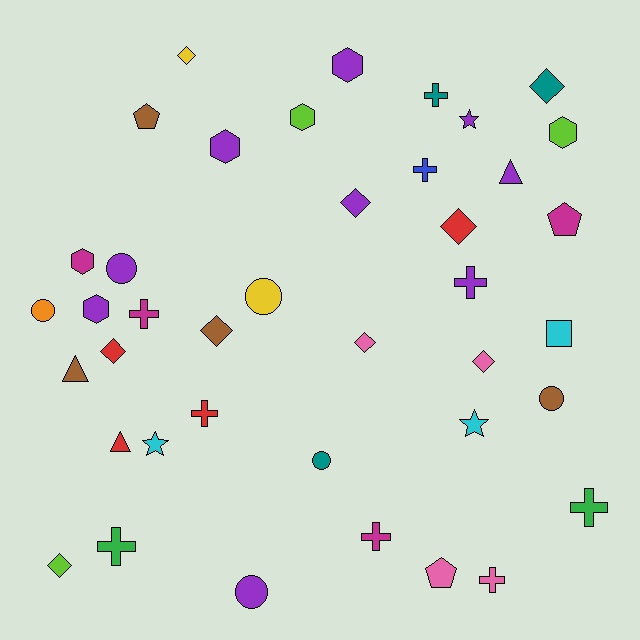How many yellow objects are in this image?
There are 2 yellow objects.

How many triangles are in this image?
There are 3 triangles.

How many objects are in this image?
There are 40 objects.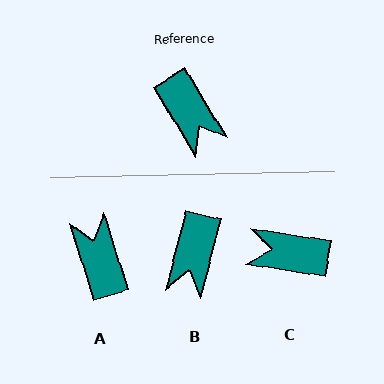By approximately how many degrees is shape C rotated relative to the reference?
Approximately 130 degrees clockwise.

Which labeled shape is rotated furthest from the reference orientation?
A, about 166 degrees away.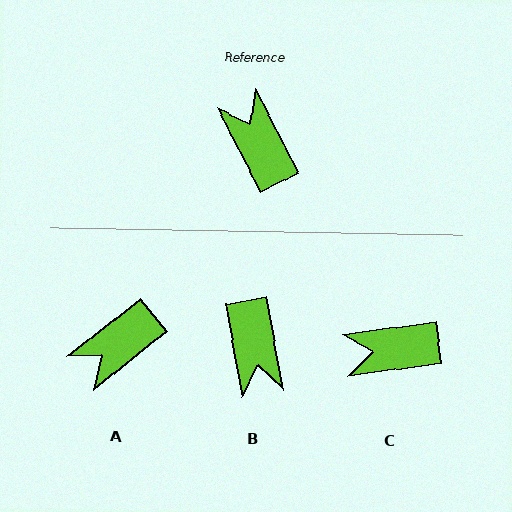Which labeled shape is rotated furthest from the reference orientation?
B, about 163 degrees away.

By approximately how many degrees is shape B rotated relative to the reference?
Approximately 163 degrees counter-clockwise.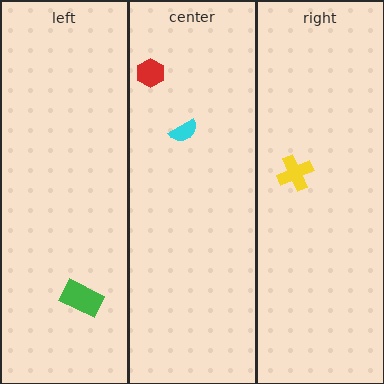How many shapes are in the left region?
1.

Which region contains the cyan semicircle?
The center region.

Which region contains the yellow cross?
The right region.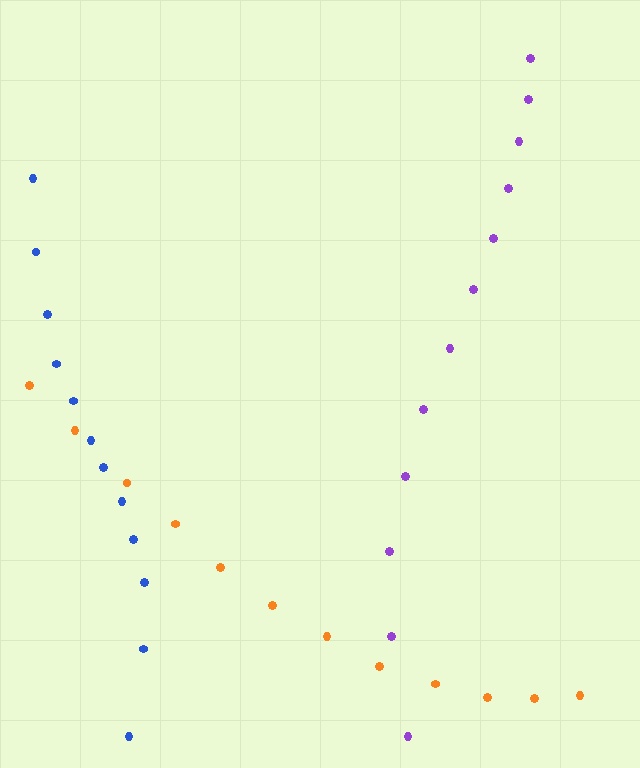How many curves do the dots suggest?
There are 3 distinct paths.